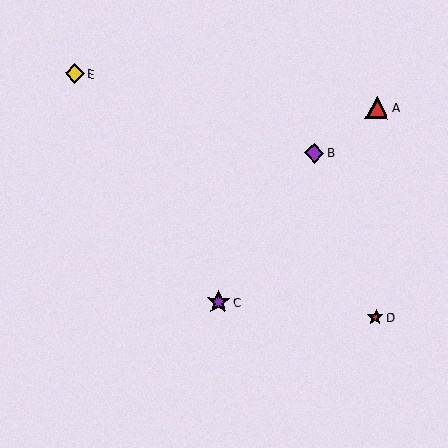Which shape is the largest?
The purple star (labeled C) is the largest.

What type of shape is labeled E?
Shape E is a yellow diamond.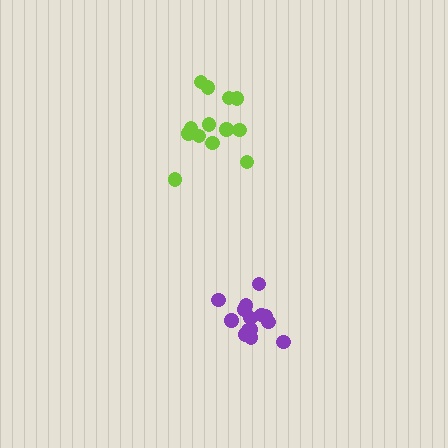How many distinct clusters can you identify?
There are 2 distinct clusters.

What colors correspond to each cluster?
The clusters are colored: purple, lime.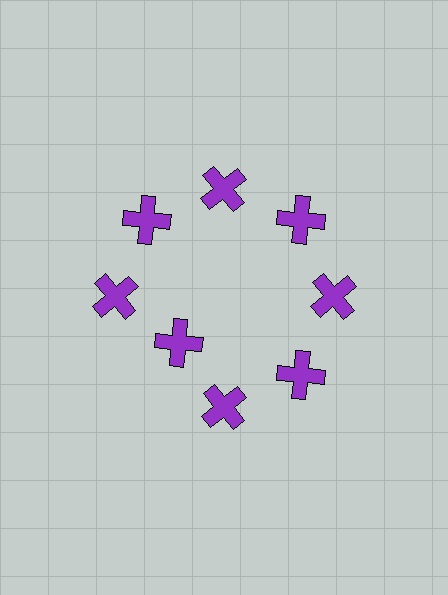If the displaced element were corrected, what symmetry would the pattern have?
It would have 8-fold rotational symmetry — the pattern would map onto itself every 45 degrees.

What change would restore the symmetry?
The symmetry would be restored by moving it outward, back onto the ring so that all 8 crosses sit at equal angles and equal distance from the center.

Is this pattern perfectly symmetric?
No. The 8 purple crosses are arranged in a ring, but one element near the 8 o'clock position is pulled inward toward the center, breaking the 8-fold rotational symmetry.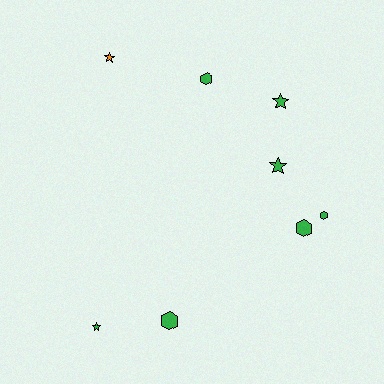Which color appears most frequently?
Green, with 7 objects.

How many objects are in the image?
There are 8 objects.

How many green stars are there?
There are 3 green stars.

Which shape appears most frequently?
Star, with 4 objects.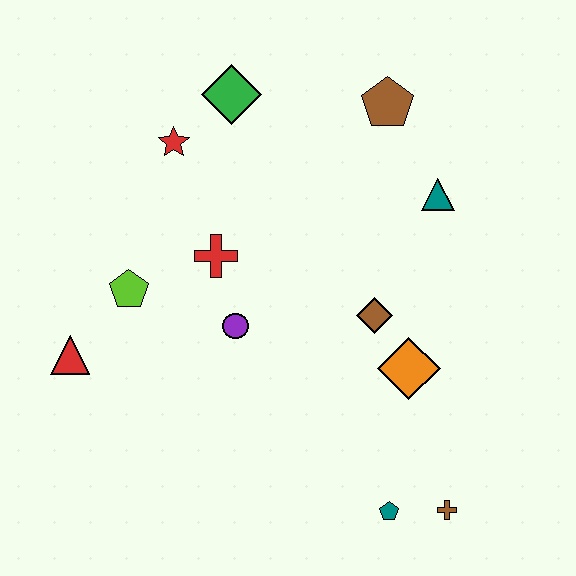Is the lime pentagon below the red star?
Yes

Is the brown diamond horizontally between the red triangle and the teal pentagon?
Yes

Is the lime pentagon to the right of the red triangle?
Yes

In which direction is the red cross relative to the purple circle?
The red cross is above the purple circle.